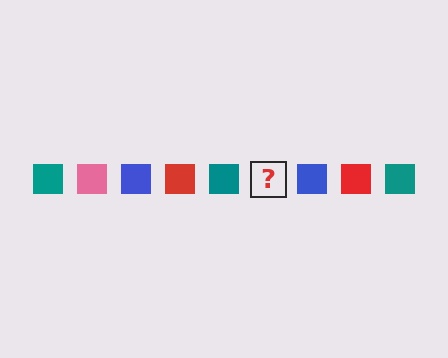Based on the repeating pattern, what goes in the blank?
The blank should be a pink square.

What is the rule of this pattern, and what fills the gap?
The rule is that the pattern cycles through teal, pink, blue, red squares. The gap should be filled with a pink square.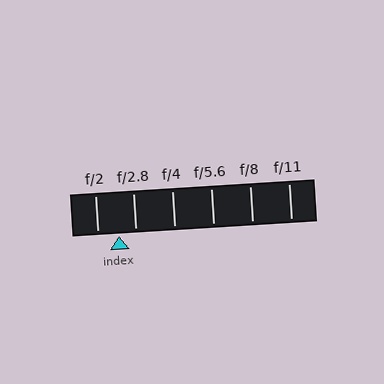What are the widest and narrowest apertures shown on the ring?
The widest aperture shown is f/2 and the narrowest is f/11.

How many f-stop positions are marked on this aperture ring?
There are 6 f-stop positions marked.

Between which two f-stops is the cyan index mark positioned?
The index mark is between f/2 and f/2.8.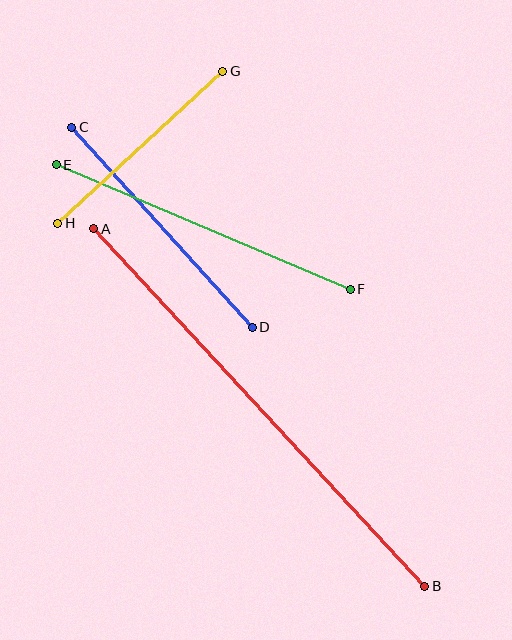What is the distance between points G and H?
The distance is approximately 224 pixels.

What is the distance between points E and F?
The distance is approximately 319 pixels.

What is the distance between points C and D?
The distance is approximately 269 pixels.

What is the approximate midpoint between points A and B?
The midpoint is at approximately (259, 407) pixels.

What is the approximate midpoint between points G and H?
The midpoint is at approximately (140, 147) pixels.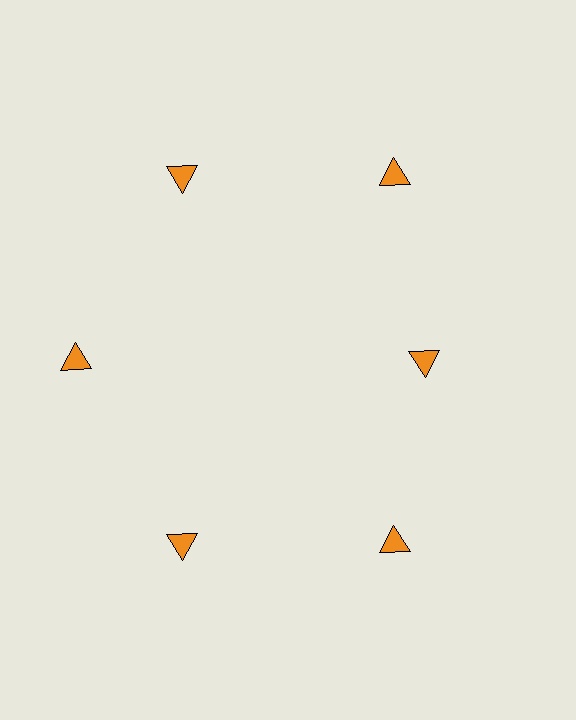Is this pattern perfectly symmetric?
No. The 6 orange triangles are arranged in a ring, but one element near the 3 o'clock position is pulled inward toward the center, breaking the 6-fold rotational symmetry.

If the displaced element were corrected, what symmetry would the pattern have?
It would have 6-fold rotational symmetry — the pattern would map onto itself every 60 degrees.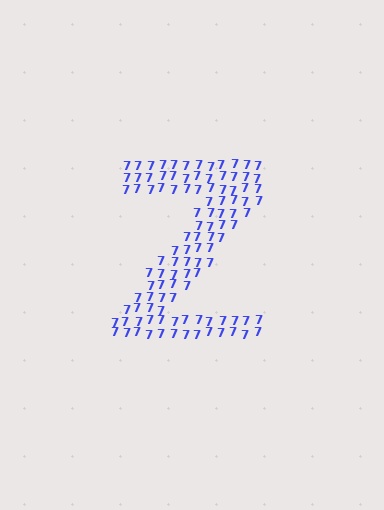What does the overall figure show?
The overall figure shows the letter Z.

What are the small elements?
The small elements are digit 7's.